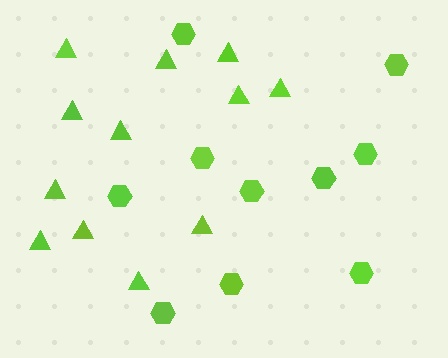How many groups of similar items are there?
There are 2 groups: one group of triangles (12) and one group of hexagons (10).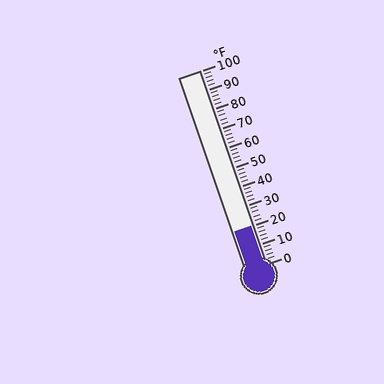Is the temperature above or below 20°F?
The temperature is at 20°F.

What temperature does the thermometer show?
The thermometer shows approximately 20°F.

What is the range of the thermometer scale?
The thermometer scale ranges from 0°F to 100°F.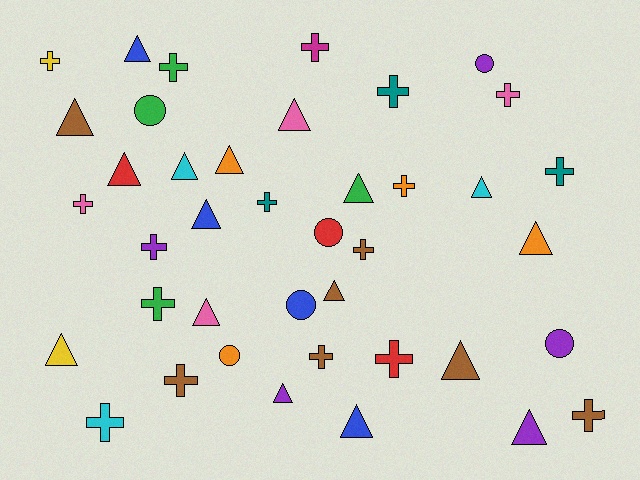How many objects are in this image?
There are 40 objects.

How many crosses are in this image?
There are 17 crosses.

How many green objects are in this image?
There are 4 green objects.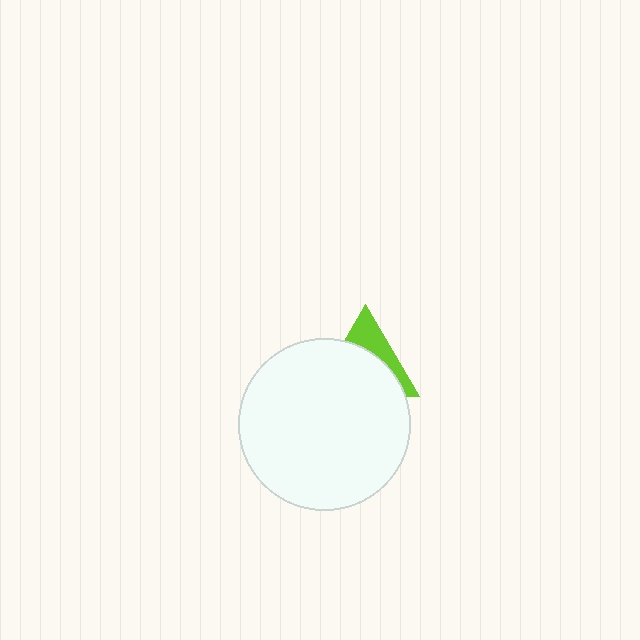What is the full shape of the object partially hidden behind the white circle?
The partially hidden object is a lime triangle.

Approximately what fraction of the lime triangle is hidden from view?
Roughly 65% of the lime triangle is hidden behind the white circle.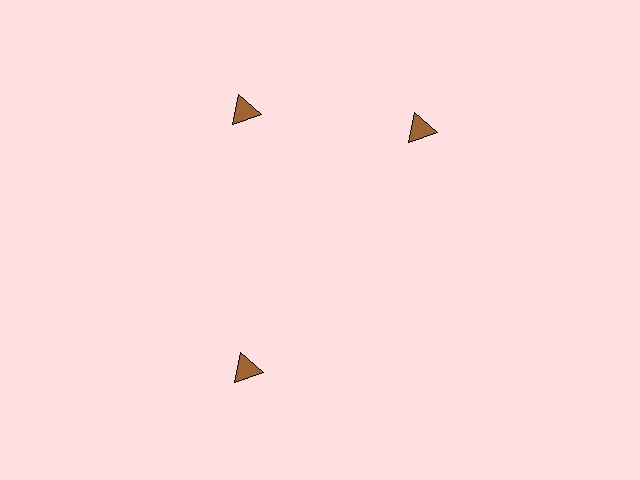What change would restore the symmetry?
The symmetry would be restored by rotating it back into even spacing with its neighbors so that all 3 triangles sit at equal angles and equal distance from the center.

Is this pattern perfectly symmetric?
No. The 3 brown triangles are arranged in a ring, but one element near the 3 o'clock position is rotated out of alignment along the ring, breaking the 3-fold rotational symmetry.